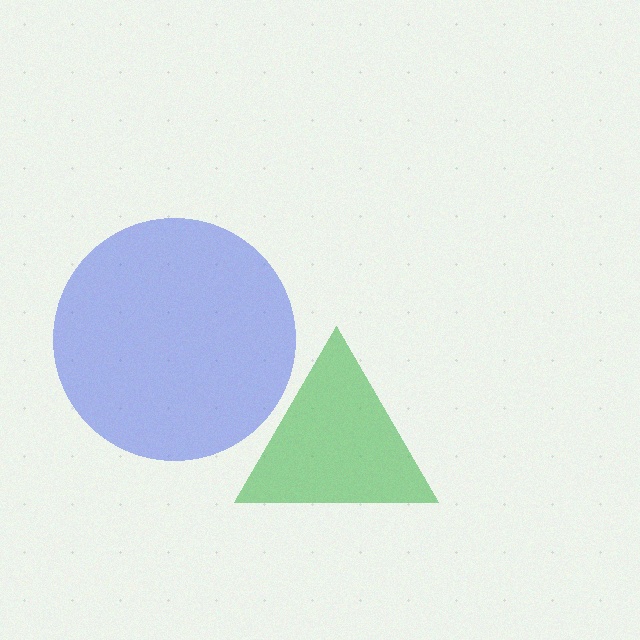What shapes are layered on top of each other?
The layered shapes are: a blue circle, a green triangle.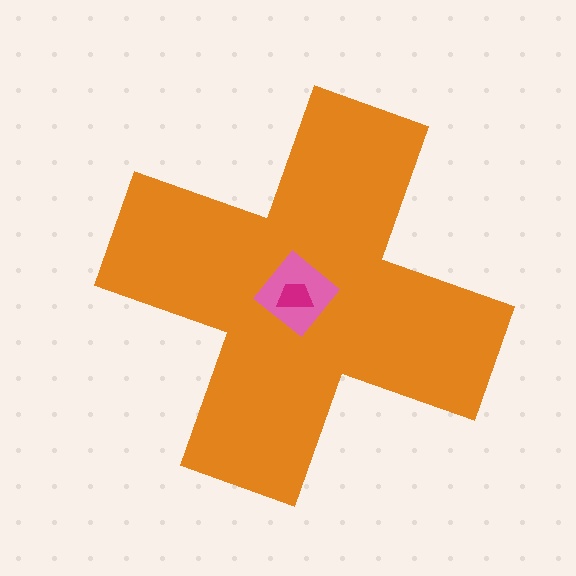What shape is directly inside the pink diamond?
The magenta trapezoid.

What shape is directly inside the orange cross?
The pink diamond.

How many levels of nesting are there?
3.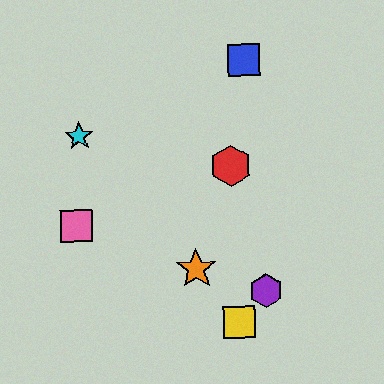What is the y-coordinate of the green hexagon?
The green hexagon is at y≈226.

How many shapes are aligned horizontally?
2 shapes (the green hexagon, the pink square) are aligned horizontally.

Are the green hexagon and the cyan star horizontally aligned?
No, the green hexagon is at y≈226 and the cyan star is at y≈136.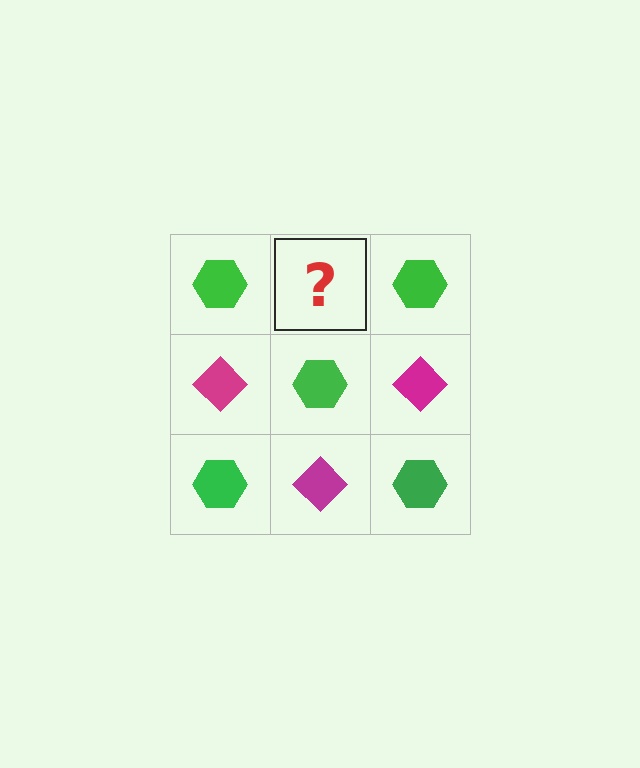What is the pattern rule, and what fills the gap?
The rule is that it alternates green hexagon and magenta diamond in a checkerboard pattern. The gap should be filled with a magenta diamond.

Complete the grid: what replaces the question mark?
The question mark should be replaced with a magenta diamond.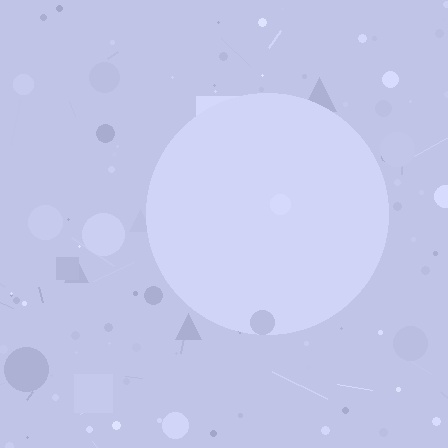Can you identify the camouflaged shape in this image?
The camouflaged shape is a circle.